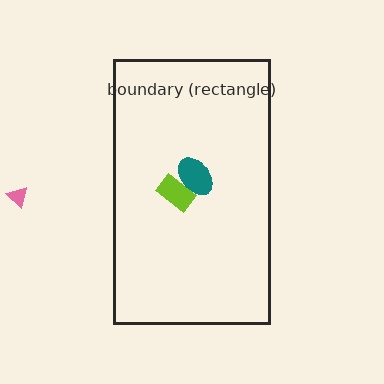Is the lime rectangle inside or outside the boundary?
Inside.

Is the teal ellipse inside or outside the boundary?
Inside.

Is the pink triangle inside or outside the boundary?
Outside.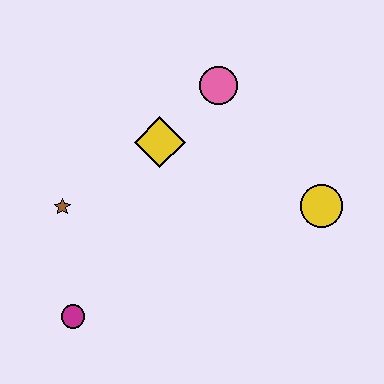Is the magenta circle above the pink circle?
No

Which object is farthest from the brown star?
The yellow circle is farthest from the brown star.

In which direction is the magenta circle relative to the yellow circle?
The magenta circle is to the left of the yellow circle.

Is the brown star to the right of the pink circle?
No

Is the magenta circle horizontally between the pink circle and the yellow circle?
No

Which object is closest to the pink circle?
The yellow diamond is closest to the pink circle.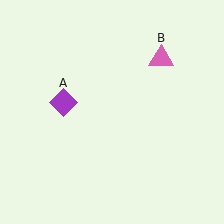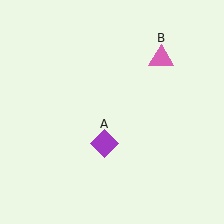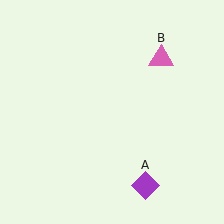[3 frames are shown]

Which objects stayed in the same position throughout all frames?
Pink triangle (object B) remained stationary.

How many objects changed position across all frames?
1 object changed position: purple diamond (object A).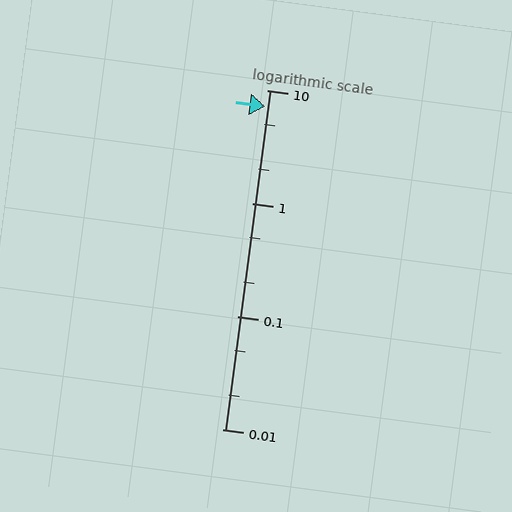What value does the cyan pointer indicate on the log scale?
The pointer indicates approximately 7.2.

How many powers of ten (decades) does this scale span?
The scale spans 3 decades, from 0.01 to 10.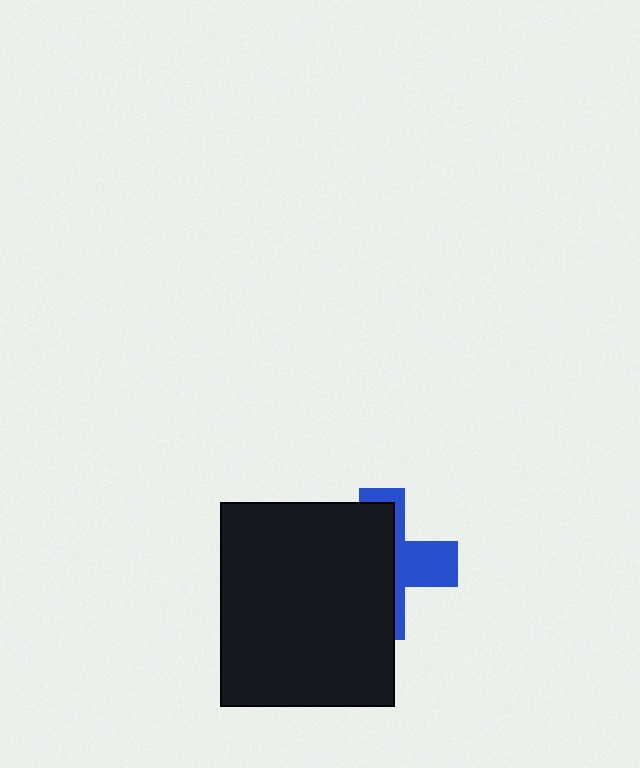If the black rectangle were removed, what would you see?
You would see the complete blue cross.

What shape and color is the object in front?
The object in front is a black rectangle.